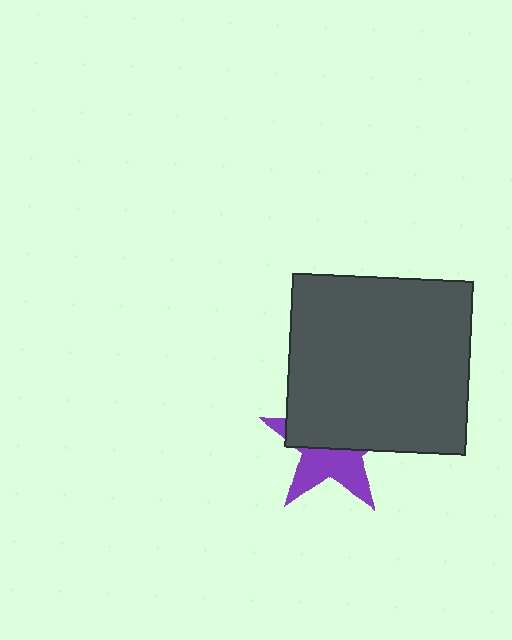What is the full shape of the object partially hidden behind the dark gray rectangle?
The partially hidden object is a purple star.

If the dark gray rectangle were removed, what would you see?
You would see the complete purple star.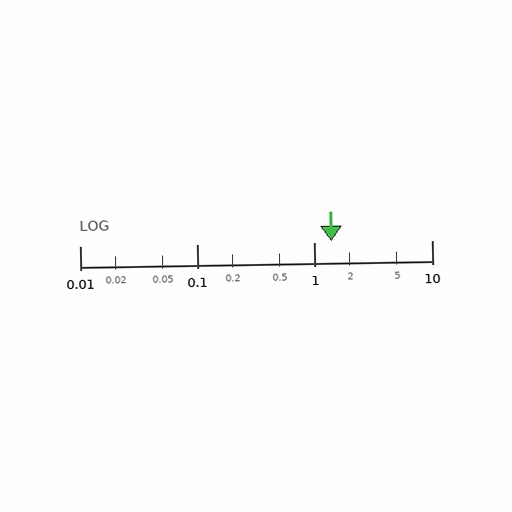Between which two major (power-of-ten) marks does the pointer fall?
The pointer is between 1 and 10.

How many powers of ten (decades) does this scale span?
The scale spans 3 decades, from 0.01 to 10.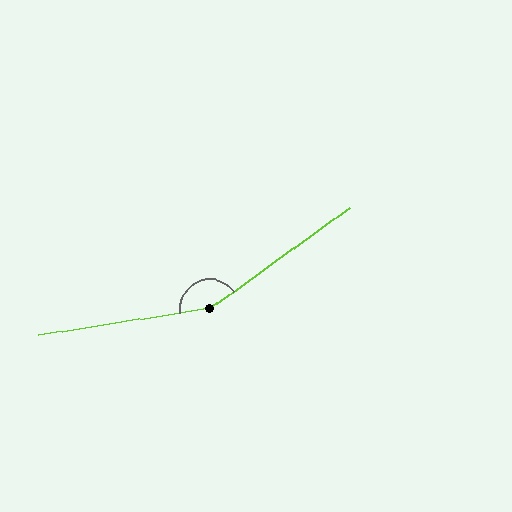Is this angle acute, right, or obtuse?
It is obtuse.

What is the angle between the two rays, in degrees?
Approximately 153 degrees.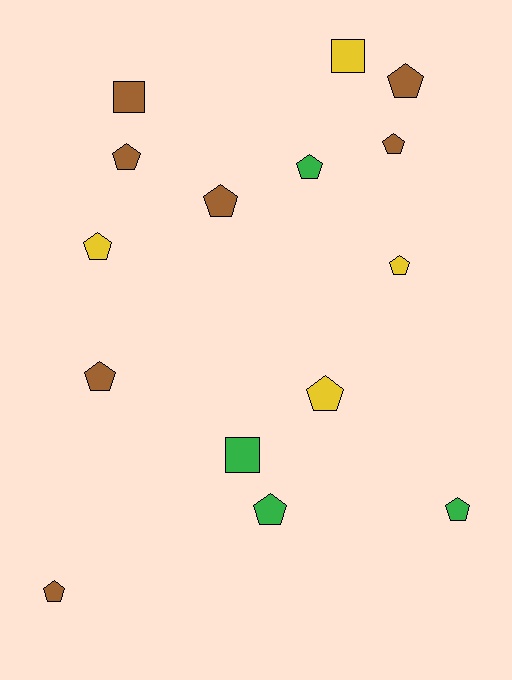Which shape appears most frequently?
Pentagon, with 12 objects.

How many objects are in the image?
There are 15 objects.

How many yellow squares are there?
There is 1 yellow square.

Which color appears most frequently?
Brown, with 7 objects.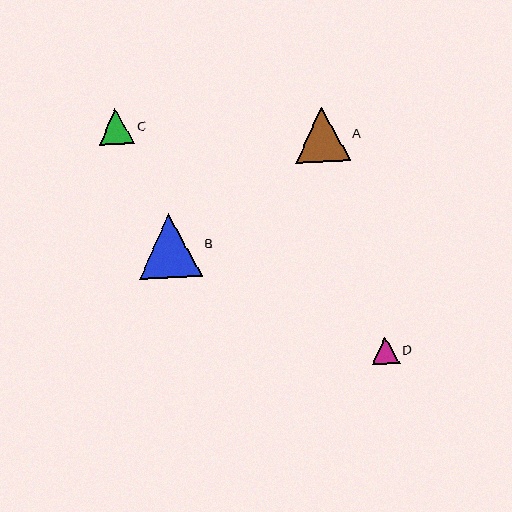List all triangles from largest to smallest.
From largest to smallest: B, A, C, D.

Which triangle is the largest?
Triangle B is the largest with a size of approximately 63 pixels.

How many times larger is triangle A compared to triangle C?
Triangle A is approximately 1.5 times the size of triangle C.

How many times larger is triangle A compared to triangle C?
Triangle A is approximately 1.5 times the size of triangle C.